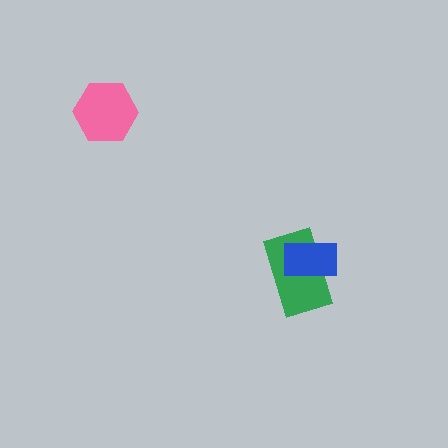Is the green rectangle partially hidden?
Yes, it is partially covered by another shape.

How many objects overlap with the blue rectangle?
1 object overlaps with the blue rectangle.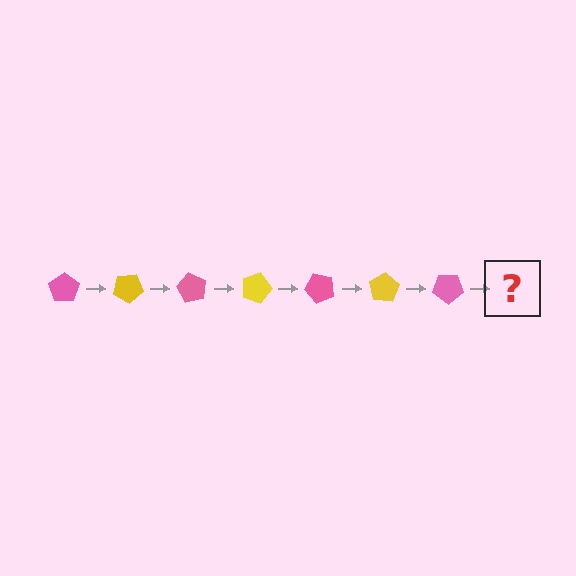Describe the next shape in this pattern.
It should be a yellow pentagon, rotated 210 degrees from the start.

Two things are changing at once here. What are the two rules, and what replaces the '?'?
The two rules are that it rotates 30 degrees each step and the color cycles through pink and yellow. The '?' should be a yellow pentagon, rotated 210 degrees from the start.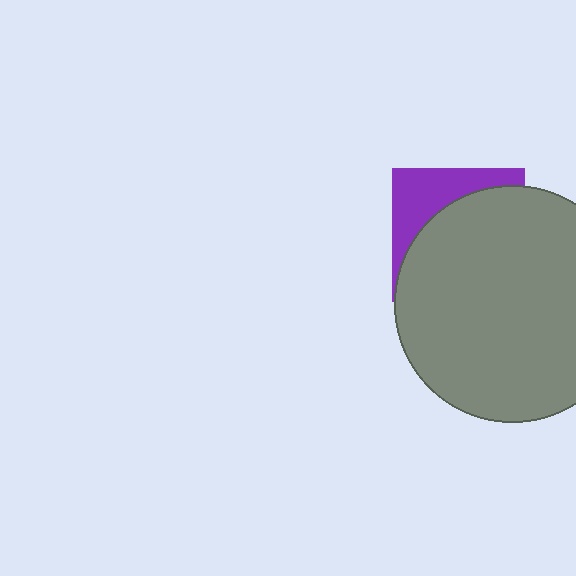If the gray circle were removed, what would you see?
You would see the complete purple square.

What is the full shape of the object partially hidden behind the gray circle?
The partially hidden object is a purple square.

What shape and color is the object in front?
The object in front is a gray circle.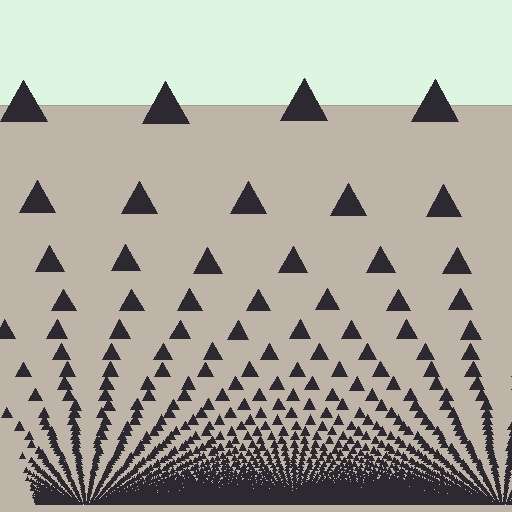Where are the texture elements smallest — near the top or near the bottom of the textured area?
Near the bottom.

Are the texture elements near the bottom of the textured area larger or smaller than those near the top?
Smaller. The gradient is inverted — elements near the bottom are smaller and denser.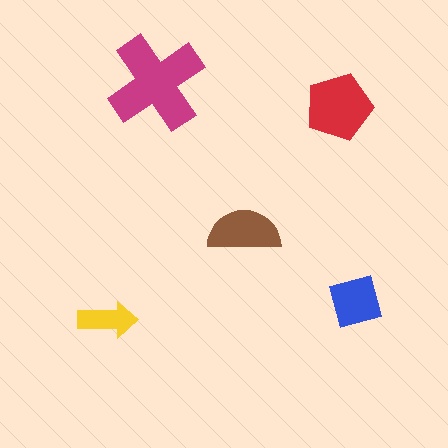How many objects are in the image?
There are 5 objects in the image.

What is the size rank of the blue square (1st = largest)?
4th.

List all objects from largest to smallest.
The magenta cross, the red pentagon, the brown semicircle, the blue square, the yellow arrow.